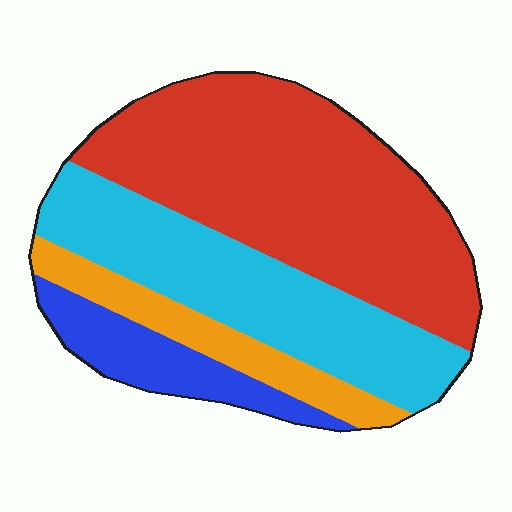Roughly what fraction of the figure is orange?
Orange covers around 10% of the figure.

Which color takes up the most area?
Red, at roughly 45%.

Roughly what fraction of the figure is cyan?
Cyan covers around 30% of the figure.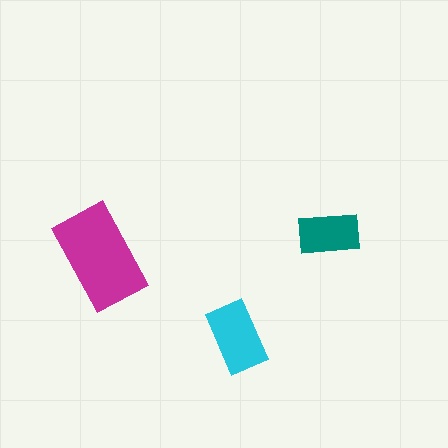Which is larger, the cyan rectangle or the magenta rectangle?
The magenta one.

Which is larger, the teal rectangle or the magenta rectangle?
The magenta one.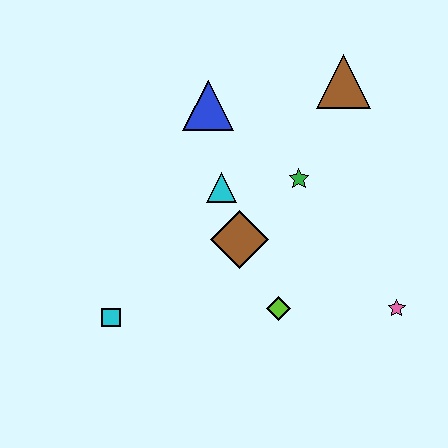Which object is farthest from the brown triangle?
The cyan square is farthest from the brown triangle.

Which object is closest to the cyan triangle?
The brown diamond is closest to the cyan triangle.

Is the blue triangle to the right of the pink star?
No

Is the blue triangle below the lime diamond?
No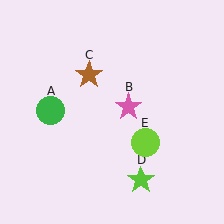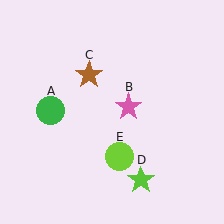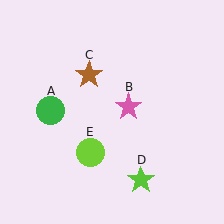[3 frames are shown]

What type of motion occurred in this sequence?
The lime circle (object E) rotated clockwise around the center of the scene.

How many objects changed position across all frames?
1 object changed position: lime circle (object E).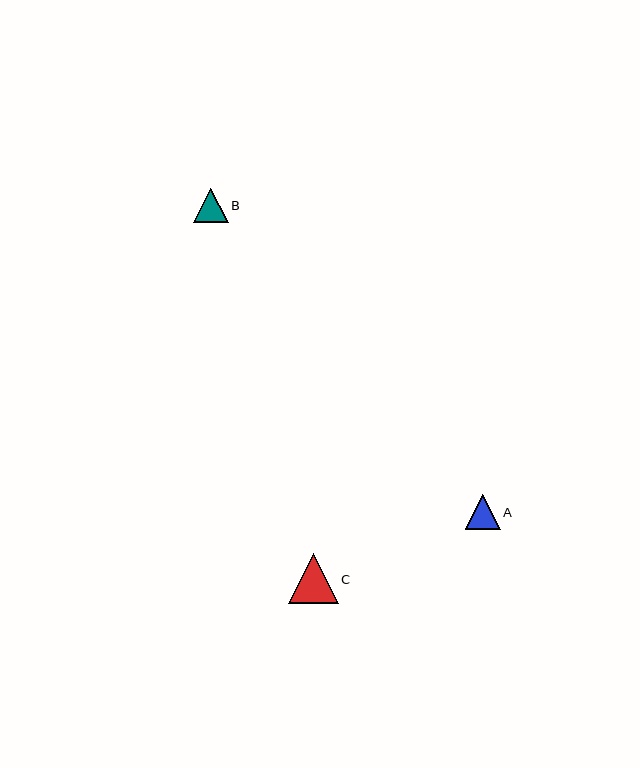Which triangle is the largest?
Triangle C is the largest with a size of approximately 50 pixels.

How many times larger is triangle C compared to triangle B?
Triangle C is approximately 1.4 times the size of triangle B.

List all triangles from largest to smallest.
From largest to smallest: C, A, B.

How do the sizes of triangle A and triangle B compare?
Triangle A and triangle B are approximately the same size.